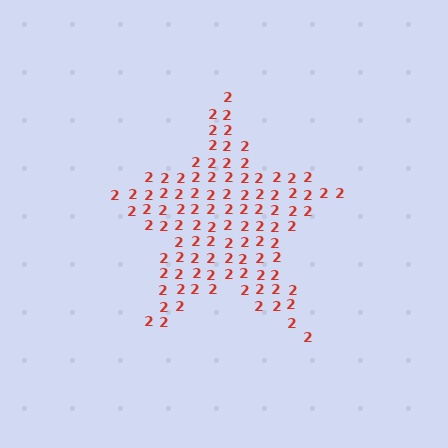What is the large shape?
The large shape is a star.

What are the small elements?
The small elements are digit 2's.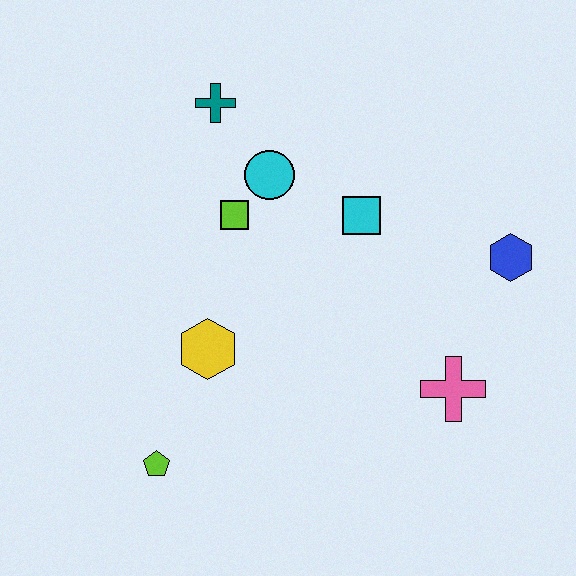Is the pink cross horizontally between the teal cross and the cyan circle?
No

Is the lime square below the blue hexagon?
No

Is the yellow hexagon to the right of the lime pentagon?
Yes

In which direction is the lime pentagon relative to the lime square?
The lime pentagon is below the lime square.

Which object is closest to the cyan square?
The cyan circle is closest to the cyan square.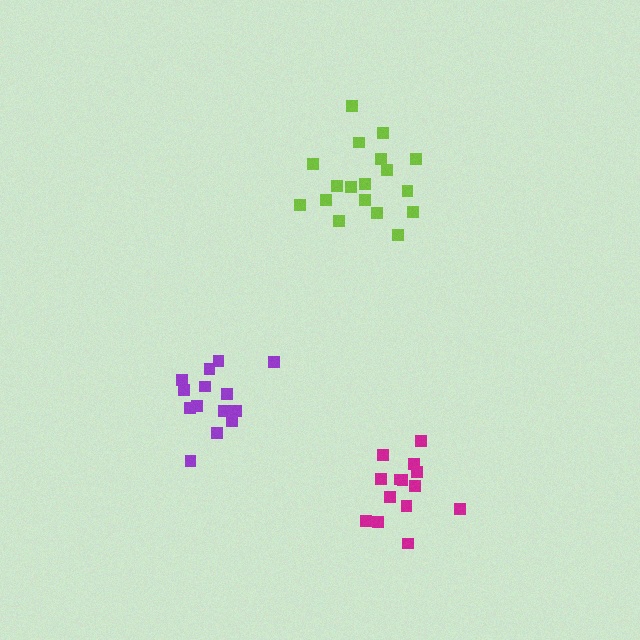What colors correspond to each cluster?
The clusters are colored: lime, purple, magenta.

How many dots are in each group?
Group 1: 18 dots, Group 2: 14 dots, Group 3: 14 dots (46 total).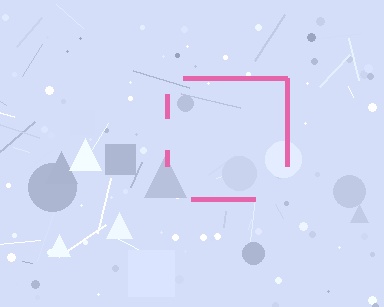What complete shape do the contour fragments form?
The contour fragments form a square.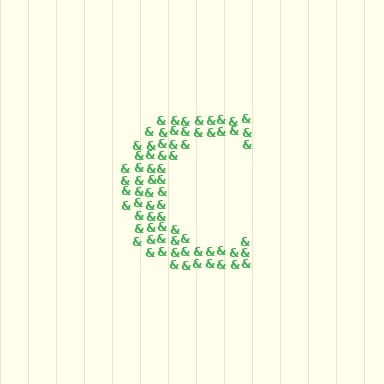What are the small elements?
The small elements are ampersands.